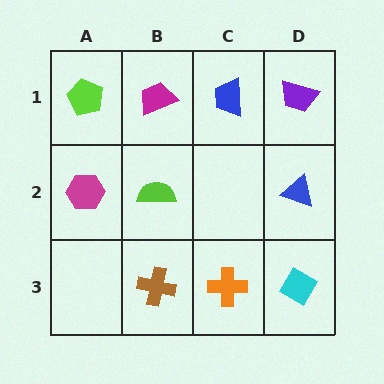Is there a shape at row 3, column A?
No, that cell is empty.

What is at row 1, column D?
A purple trapezoid.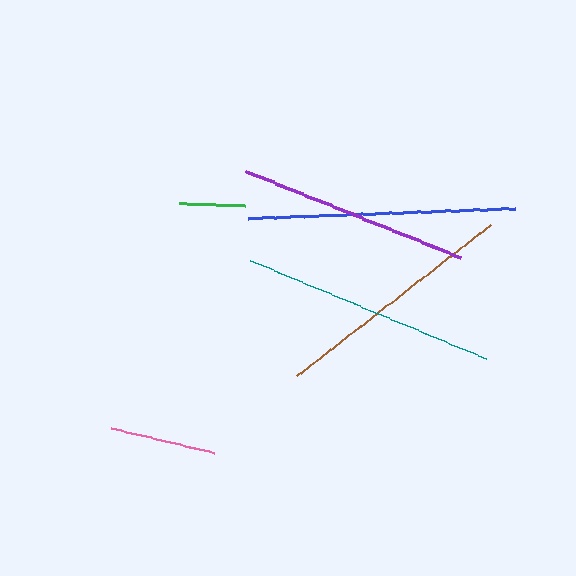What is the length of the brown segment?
The brown segment is approximately 246 pixels long.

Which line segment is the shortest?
The green line is the shortest at approximately 66 pixels.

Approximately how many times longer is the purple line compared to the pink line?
The purple line is approximately 2.2 times the length of the pink line.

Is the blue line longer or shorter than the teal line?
The blue line is longer than the teal line.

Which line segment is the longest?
The blue line is the longest at approximately 267 pixels.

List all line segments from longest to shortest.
From longest to shortest: blue, teal, brown, purple, pink, green.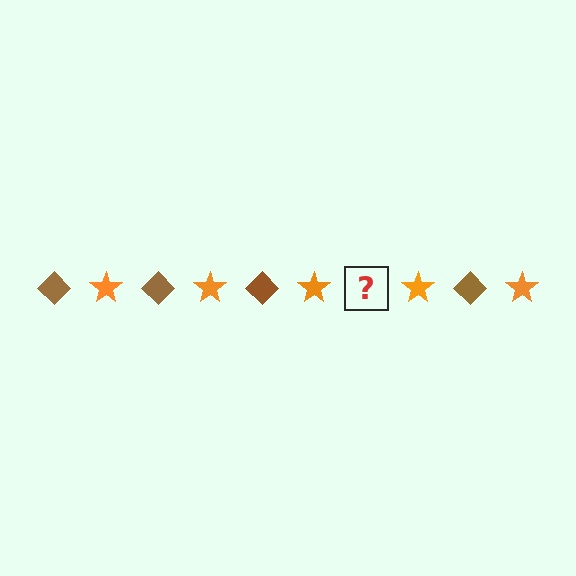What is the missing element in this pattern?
The missing element is a brown diamond.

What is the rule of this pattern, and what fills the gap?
The rule is that the pattern alternates between brown diamond and orange star. The gap should be filled with a brown diamond.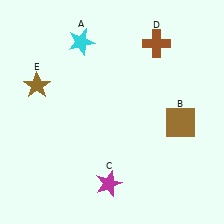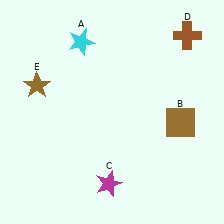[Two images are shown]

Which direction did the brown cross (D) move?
The brown cross (D) moved right.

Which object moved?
The brown cross (D) moved right.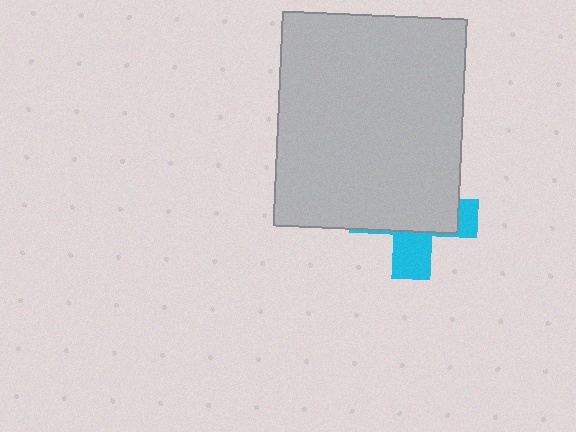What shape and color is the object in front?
The object in front is a light gray rectangle.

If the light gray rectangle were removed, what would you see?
You would see the complete cyan cross.